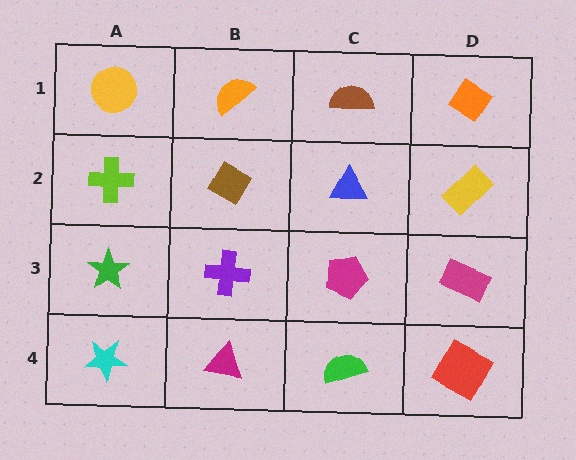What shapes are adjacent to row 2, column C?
A brown semicircle (row 1, column C), a magenta pentagon (row 3, column C), a brown diamond (row 2, column B), a yellow rectangle (row 2, column D).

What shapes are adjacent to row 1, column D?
A yellow rectangle (row 2, column D), a brown semicircle (row 1, column C).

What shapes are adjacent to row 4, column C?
A magenta pentagon (row 3, column C), a magenta triangle (row 4, column B), a red square (row 4, column D).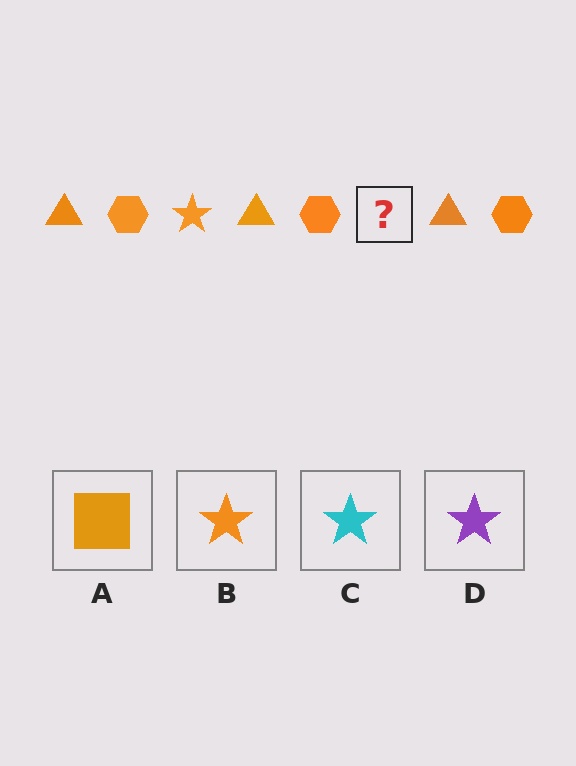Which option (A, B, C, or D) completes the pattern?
B.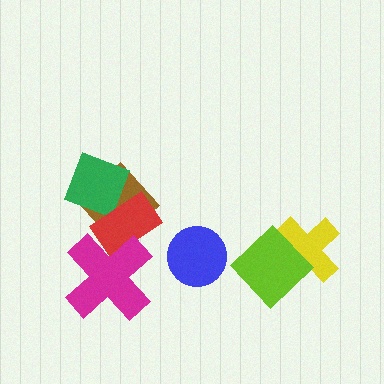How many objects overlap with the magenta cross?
2 objects overlap with the magenta cross.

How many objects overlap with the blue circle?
0 objects overlap with the blue circle.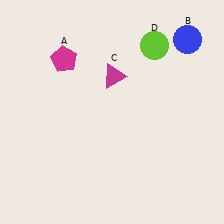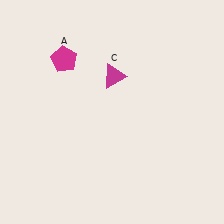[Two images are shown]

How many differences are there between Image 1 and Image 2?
There are 2 differences between the two images.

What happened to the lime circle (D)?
The lime circle (D) was removed in Image 2. It was in the top-right area of Image 1.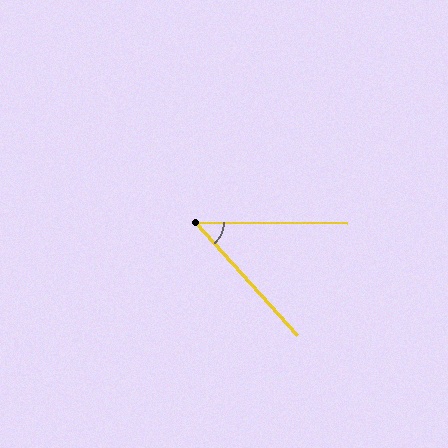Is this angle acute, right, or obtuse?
It is acute.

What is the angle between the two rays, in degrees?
Approximately 47 degrees.